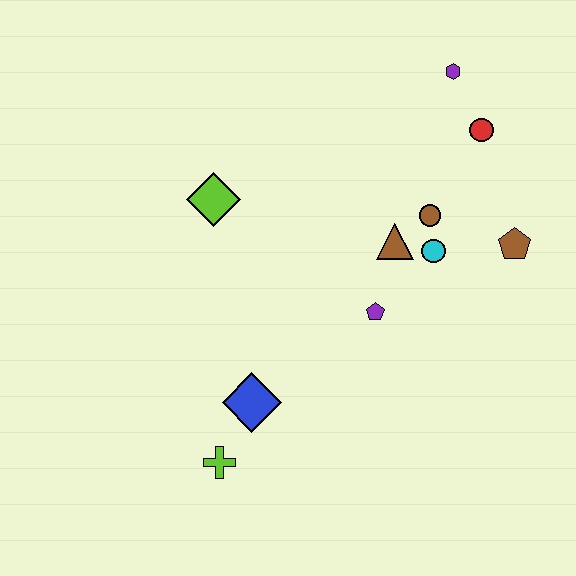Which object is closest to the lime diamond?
The brown triangle is closest to the lime diamond.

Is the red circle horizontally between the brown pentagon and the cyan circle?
Yes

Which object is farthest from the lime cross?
The purple hexagon is farthest from the lime cross.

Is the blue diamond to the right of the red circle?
No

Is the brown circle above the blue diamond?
Yes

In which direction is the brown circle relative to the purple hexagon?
The brown circle is below the purple hexagon.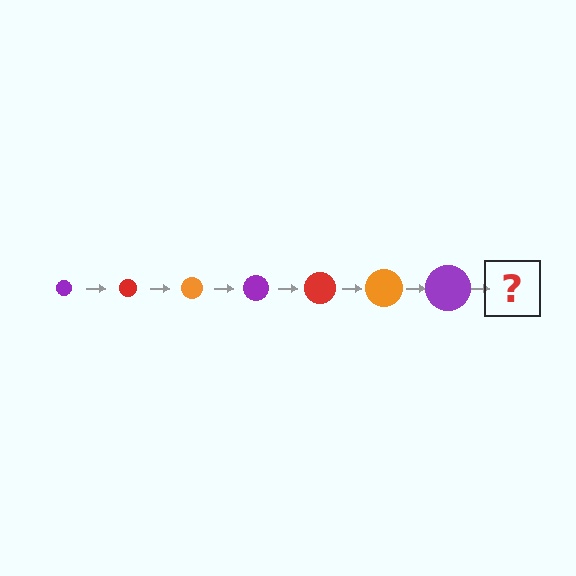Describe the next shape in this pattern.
It should be a red circle, larger than the previous one.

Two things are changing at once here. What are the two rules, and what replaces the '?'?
The two rules are that the circle grows larger each step and the color cycles through purple, red, and orange. The '?' should be a red circle, larger than the previous one.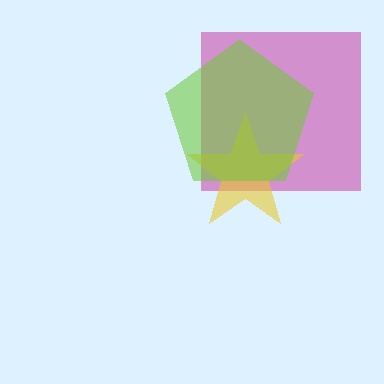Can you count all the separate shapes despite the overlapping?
Yes, there are 3 separate shapes.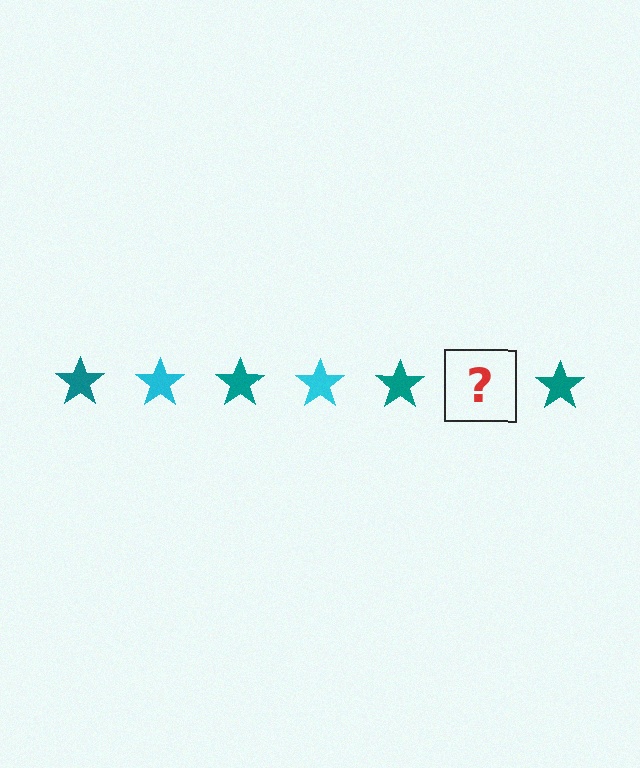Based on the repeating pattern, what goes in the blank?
The blank should be a cyan star.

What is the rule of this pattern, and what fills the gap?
The rule is that the pattern cycles through teal, cyan stars. The gap should be filled with a cyan star.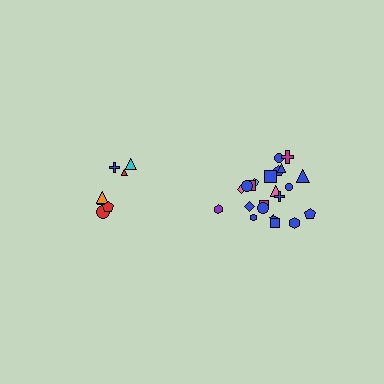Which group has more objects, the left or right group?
The right group.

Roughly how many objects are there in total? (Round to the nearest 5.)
Roughly 30 objects in total.